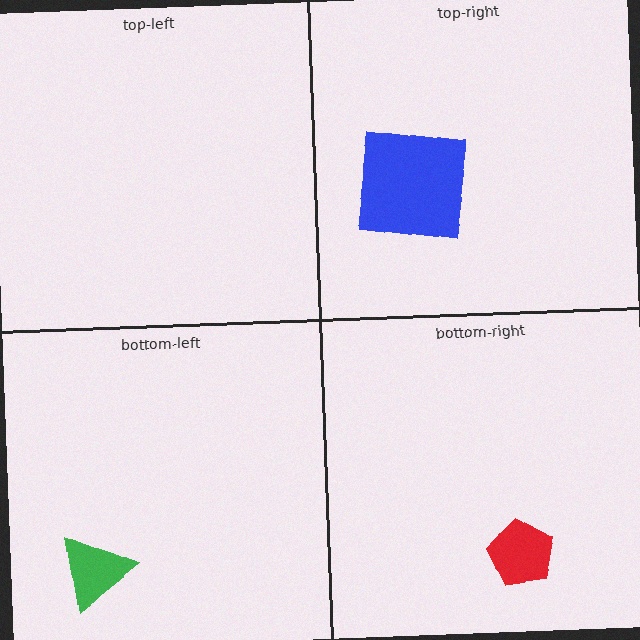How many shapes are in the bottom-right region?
1.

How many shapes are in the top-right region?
1.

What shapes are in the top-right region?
The blue square.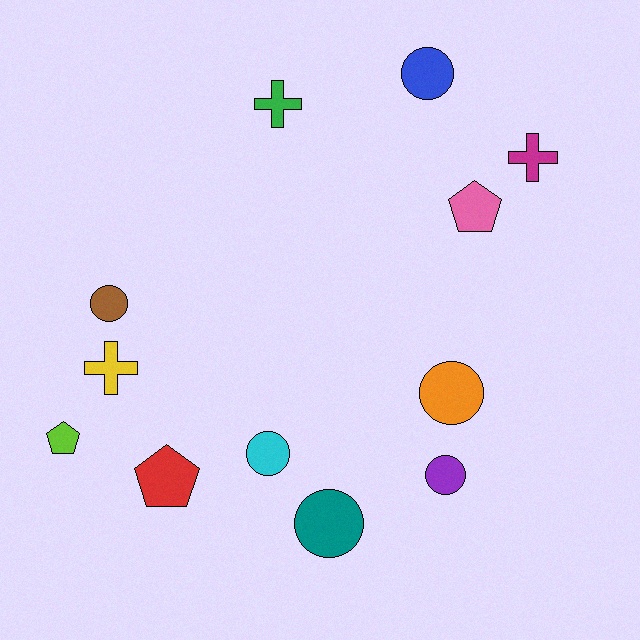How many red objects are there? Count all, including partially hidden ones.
There is 1 red object.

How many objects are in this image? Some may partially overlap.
There are 12 objects.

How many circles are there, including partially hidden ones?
There are 6 circles.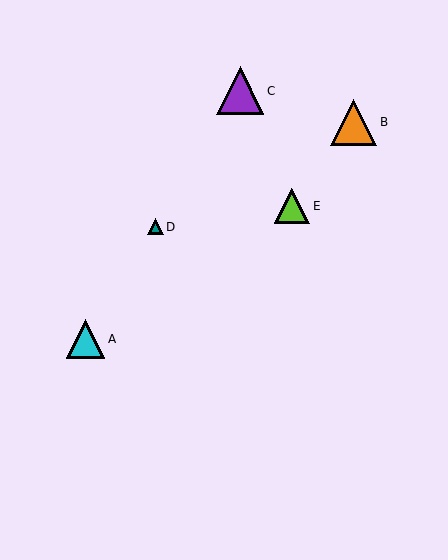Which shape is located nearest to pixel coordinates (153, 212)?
The teal triangle (labeled D) at (155, 227) is nearest to that location.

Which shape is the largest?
The purple triangle (labeled C) is the largest.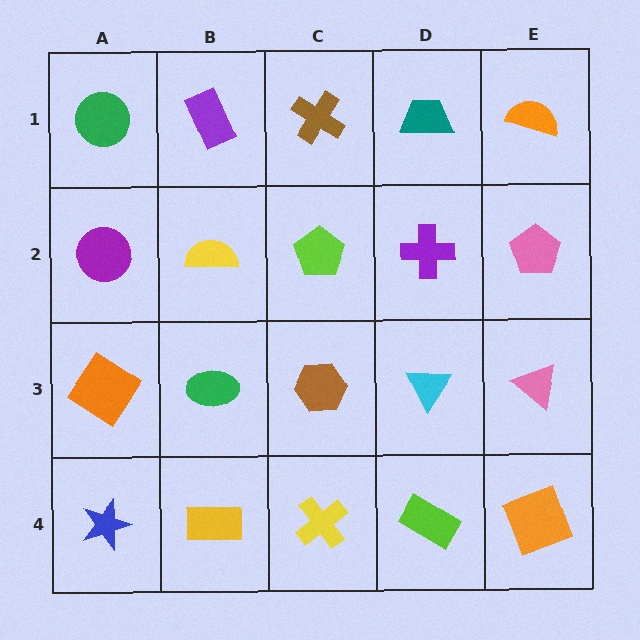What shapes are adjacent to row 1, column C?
A lime pentagon (row 2, column C), a purple rectangle (row 1, column B), a teal trapezoid (row 1, column D).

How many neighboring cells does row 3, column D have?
4.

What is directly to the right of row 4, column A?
A yellow rectangle.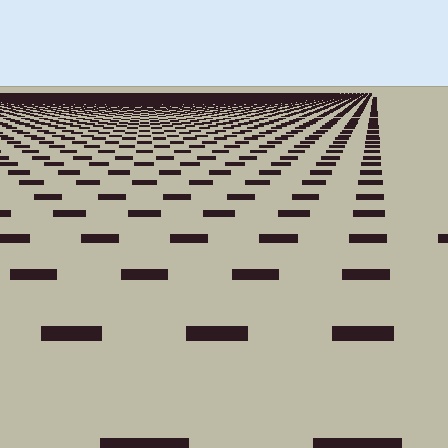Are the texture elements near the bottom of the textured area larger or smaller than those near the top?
Larger. Near the bottom, elements are closer to the viewer and appear at a bigger on-screen size.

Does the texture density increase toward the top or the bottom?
Density increases toward the top.